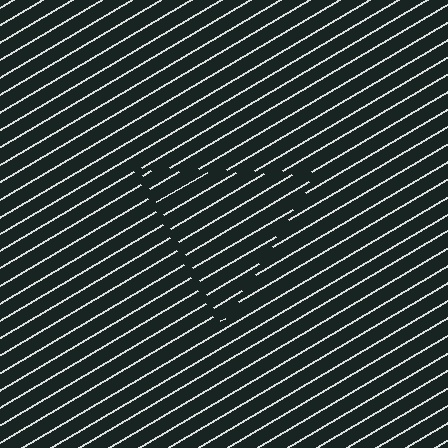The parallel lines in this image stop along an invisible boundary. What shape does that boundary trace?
An illusory triangle. The interior of the shape contains the same grating, shifted by half a period — the contour is defined by the phase discontinuity where line-ends from the inner and outer gratings abut.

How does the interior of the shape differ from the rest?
The interior of the shape contains the same grating, shifted by half a period — the contour is defined by the phase discontinuity where line-ends from the inner and outer gratings abut.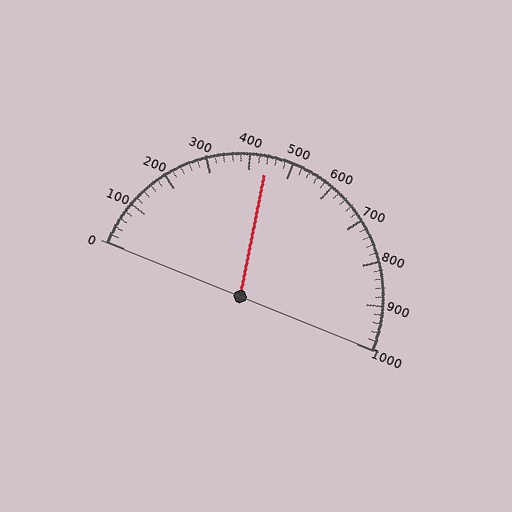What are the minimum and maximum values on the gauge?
The gauge ranges from 0 to 1000.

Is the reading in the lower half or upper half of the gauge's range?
The reading is in the lower half of the range (0 to 1000).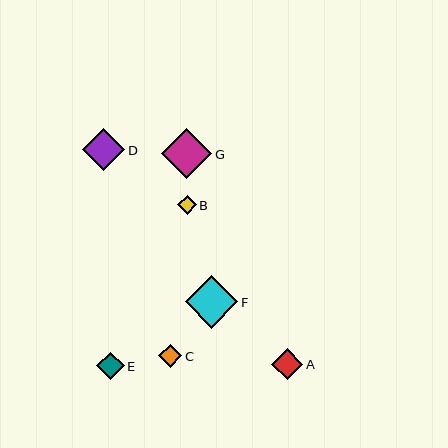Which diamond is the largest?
Diamond F is the largest with a size of approximately 52 pixels.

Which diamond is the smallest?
Diamond B is the smallest with a size of approximately 19 pixels.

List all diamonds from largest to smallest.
From largest to smallest: F, G, D, A, E, C, B.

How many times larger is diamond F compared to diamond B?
Diamond F is approximately 2.8 times the size of diamond B.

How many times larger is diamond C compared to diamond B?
Diamond C is approximately 1.2 times the size of diamond B.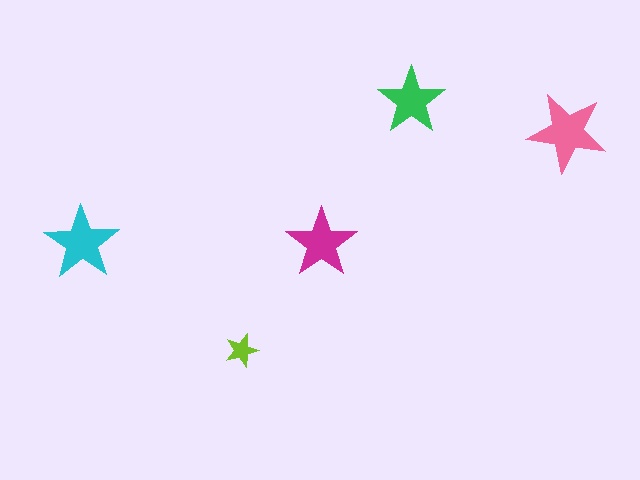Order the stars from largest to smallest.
the pink one, the cyan one, the magenta one, the green one, the lime one.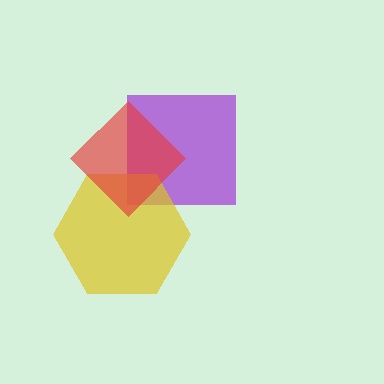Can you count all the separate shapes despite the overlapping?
Yes, there are 3 separate shapes.